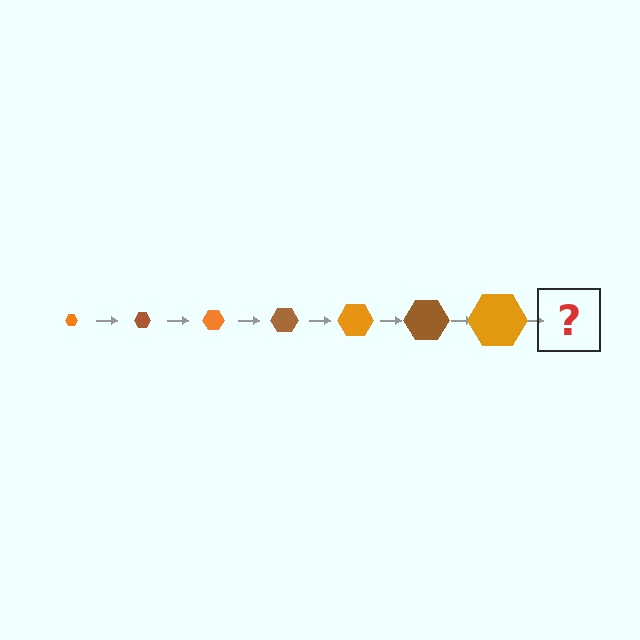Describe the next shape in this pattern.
It should be a brown hexagon, larger than the previous one.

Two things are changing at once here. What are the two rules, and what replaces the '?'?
The two rules are that the hexagon grows larger each step and the color cycles through orange and brown. The '?' should be a brown hexagon, larger than the previous one.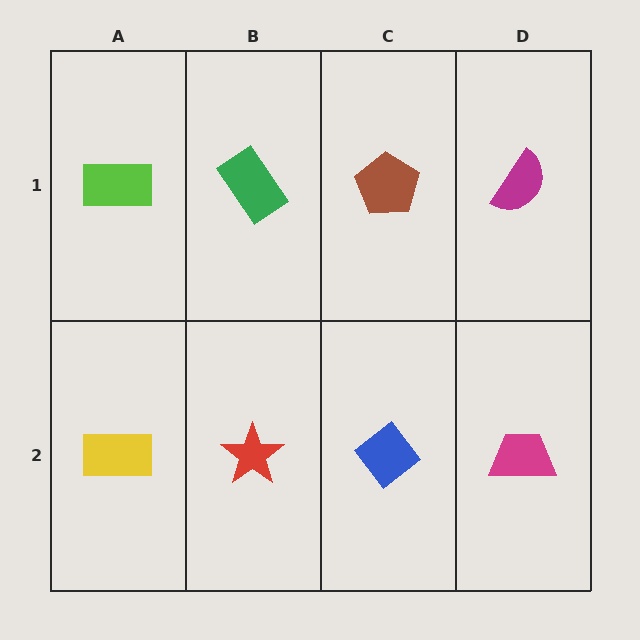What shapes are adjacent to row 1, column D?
A magenta trapezoid (row 2, column D), a brown pentagon (row 1, column C).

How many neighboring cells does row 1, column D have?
2.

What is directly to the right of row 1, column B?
A brown pentagon.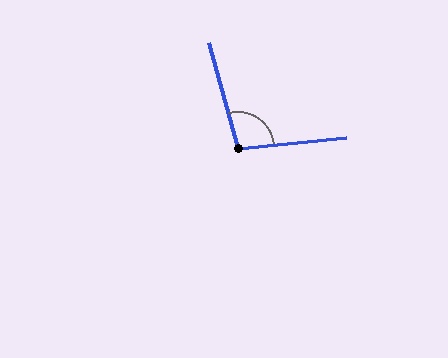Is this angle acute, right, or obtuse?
It is obtuse.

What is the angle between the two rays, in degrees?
Approximately 99 degrees.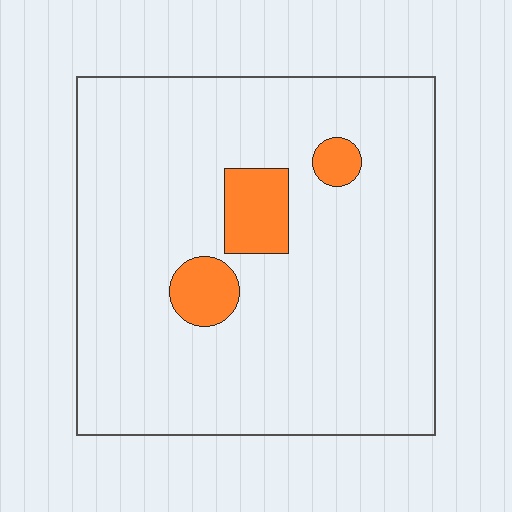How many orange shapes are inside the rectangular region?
3.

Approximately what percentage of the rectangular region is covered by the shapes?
Approximately 10%.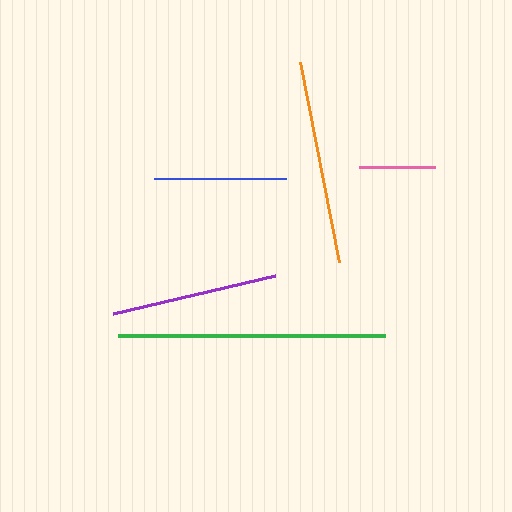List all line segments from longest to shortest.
From longest to shortest: green, orange, purple, blue, pink.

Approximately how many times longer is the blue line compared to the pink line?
The blue line is approximately 1.7 times the length of the pink line.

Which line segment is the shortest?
The pink line is the shortest at approximately 76 pixels.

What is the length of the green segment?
The green segment is approximately 267 pixels long.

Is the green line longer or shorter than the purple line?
The green line is longer than the purple line.